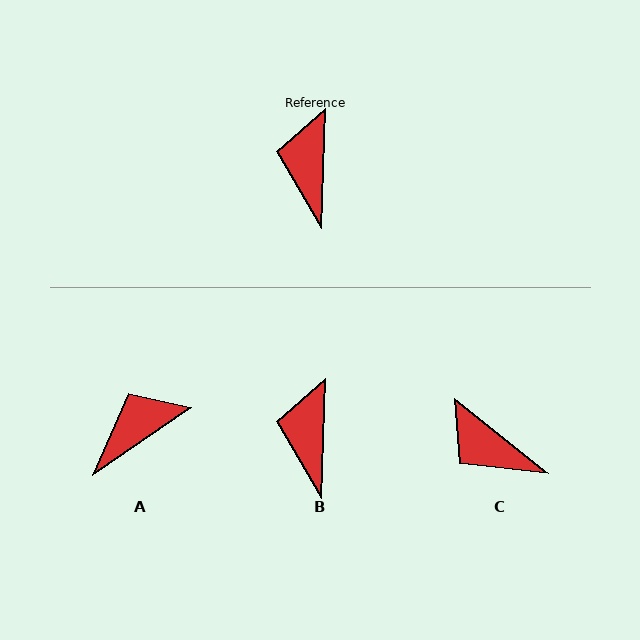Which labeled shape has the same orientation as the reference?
B.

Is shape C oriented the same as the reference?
No, it is off by about 53 degrees.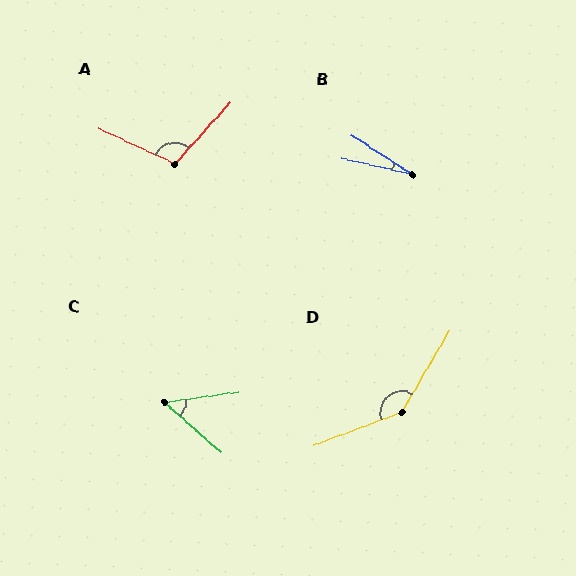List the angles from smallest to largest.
B (20°), C (50°), A (108°), D (142°).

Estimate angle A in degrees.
Approximately 108 degrees.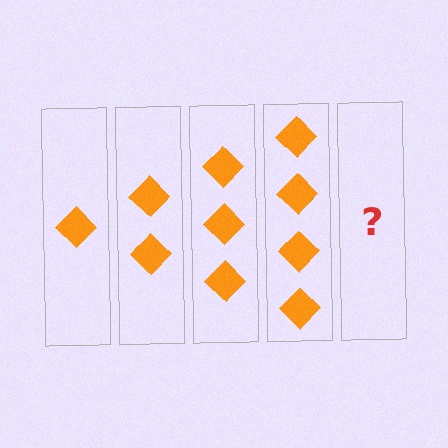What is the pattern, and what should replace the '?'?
The pattern is that each step adds one more diamond. The '?' should be 5 diamonds.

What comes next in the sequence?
The next element should be 5 diamonds.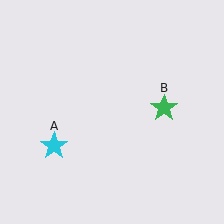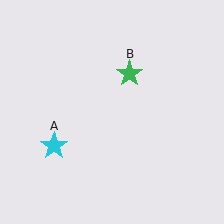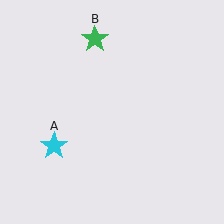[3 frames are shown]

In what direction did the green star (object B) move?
The green star (object B) moved up and to the left.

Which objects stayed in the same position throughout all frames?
Cyan star (object A) remained stationary.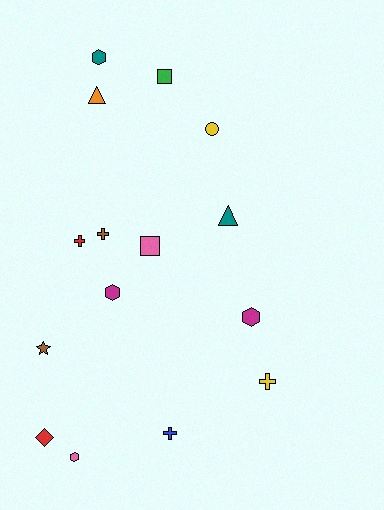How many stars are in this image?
There is 1 star.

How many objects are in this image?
There are 15 objects.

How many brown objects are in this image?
There are 2 brown objects.